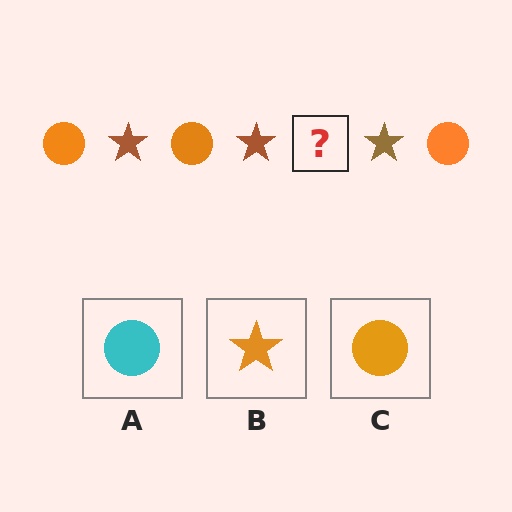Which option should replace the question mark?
Option C.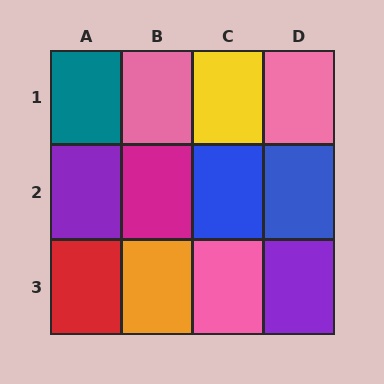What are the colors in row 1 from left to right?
Teal, pink, yellow, pink.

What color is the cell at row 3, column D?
Purple.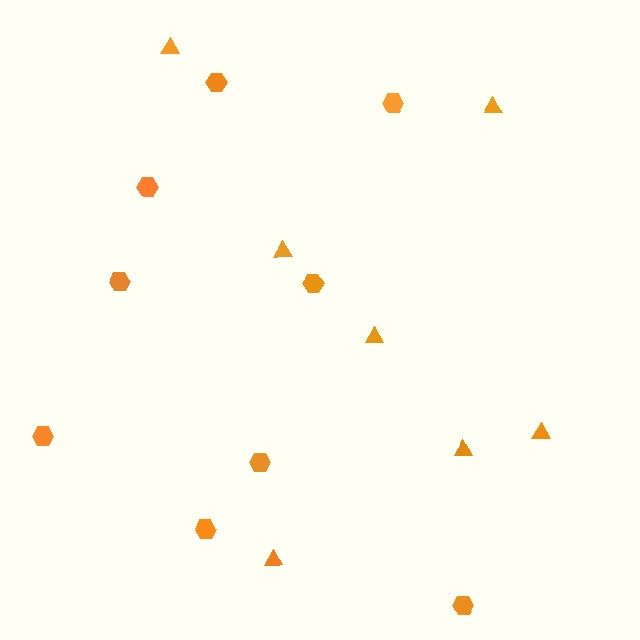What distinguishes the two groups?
There are 2 groups: one group of hexagons (9) and one group of triangles (7).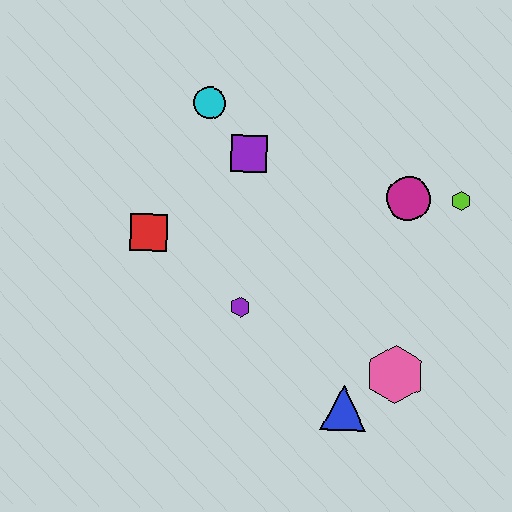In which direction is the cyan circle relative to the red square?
The cyan circle is above the red square.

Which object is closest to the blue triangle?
The pink hexagon is closest to the blue triangle.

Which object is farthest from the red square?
The lime hexagon is farthest from the red square.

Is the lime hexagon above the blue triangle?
Yes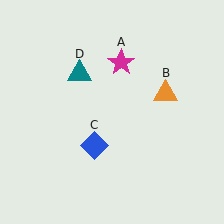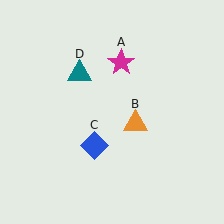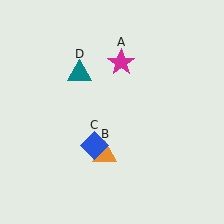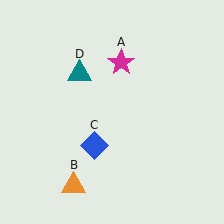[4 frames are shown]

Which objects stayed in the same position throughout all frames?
Magenta star (object A) and blue diamond (object C) and teal triangle (object D) remained stationary.